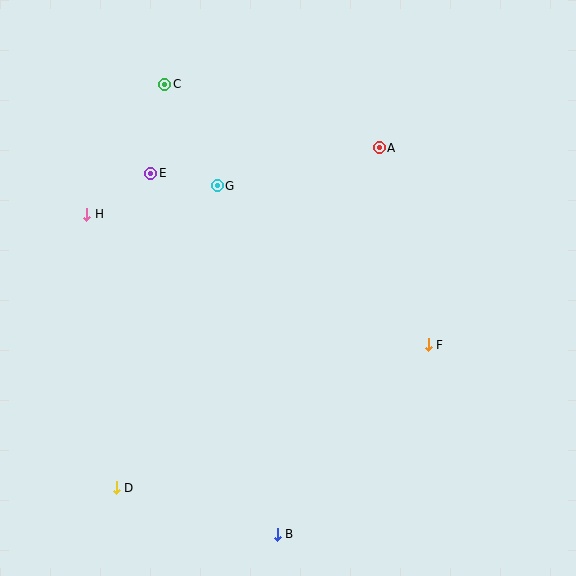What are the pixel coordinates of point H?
Point H is at (87, 214).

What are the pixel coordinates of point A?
Point A is at (379, 148).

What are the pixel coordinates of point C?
Point C is at (165, 84).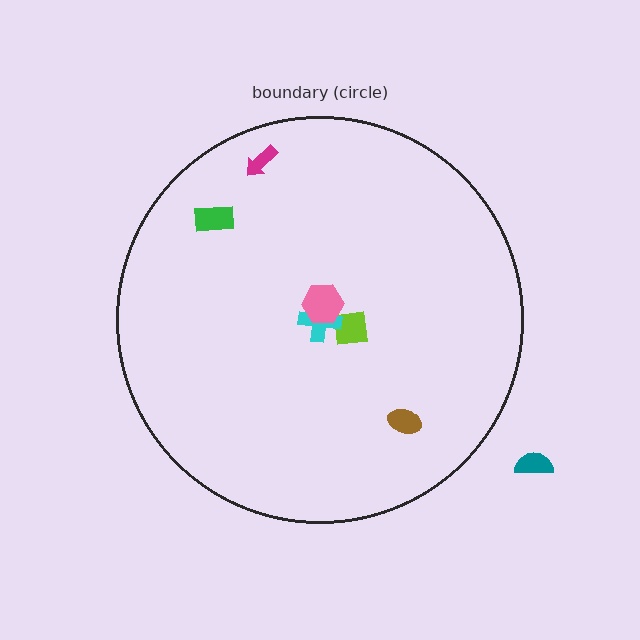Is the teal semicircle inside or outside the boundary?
Outside.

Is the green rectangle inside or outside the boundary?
Inside.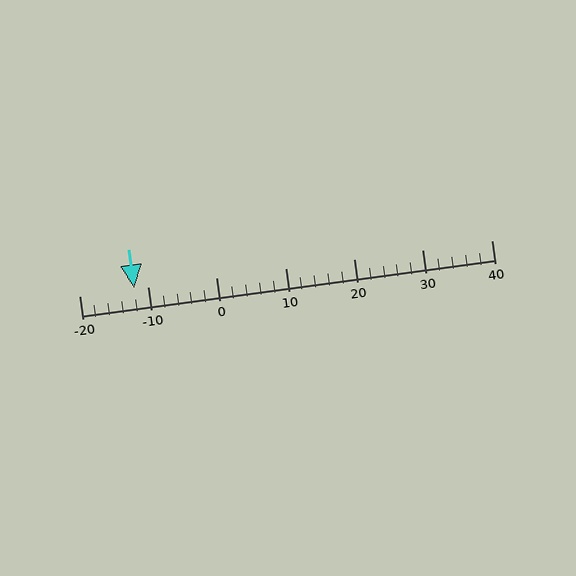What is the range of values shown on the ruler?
The ruler shows values from -20 to 40.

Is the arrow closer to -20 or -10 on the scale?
The arrow is closer to -10.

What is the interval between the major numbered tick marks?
The major tick marks are spaced 10 units apart.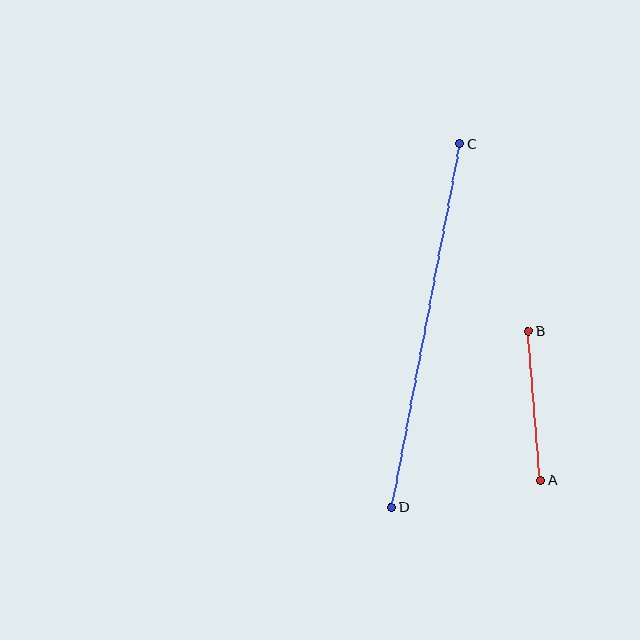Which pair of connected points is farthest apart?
Points C and D are farthest apart.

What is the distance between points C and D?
The distance is approximately 370 pixels.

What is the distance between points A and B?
The distance is approximately 150 pixels.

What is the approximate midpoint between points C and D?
The midpoint is at approximately (426, 326) pixels.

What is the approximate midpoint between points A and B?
The midpoint is at approximately (534, 406) pixels.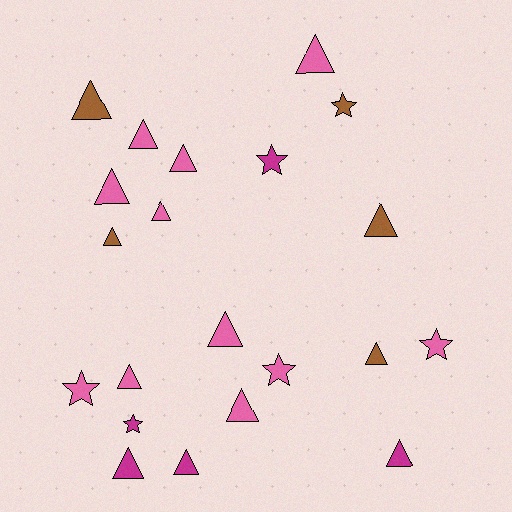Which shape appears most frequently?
Triangle, with 15 objects.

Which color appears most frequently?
Pink, with 11 objects.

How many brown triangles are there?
There are 4 brown triangles.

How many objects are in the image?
There are 21 objects.